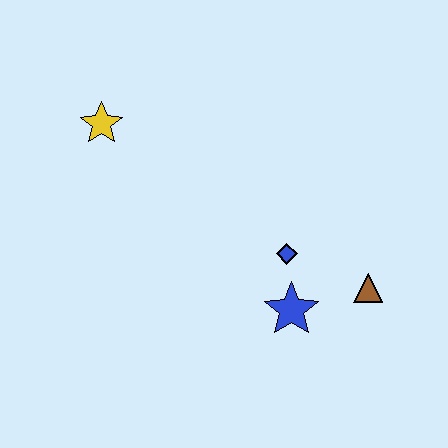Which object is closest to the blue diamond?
The blue star is closest to the blue diamond.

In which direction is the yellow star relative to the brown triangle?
The yellow star is to the left of the brown triangle.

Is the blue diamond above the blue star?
Yes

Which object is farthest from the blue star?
The yellow star is farthest from the blue star.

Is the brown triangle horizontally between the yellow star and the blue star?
No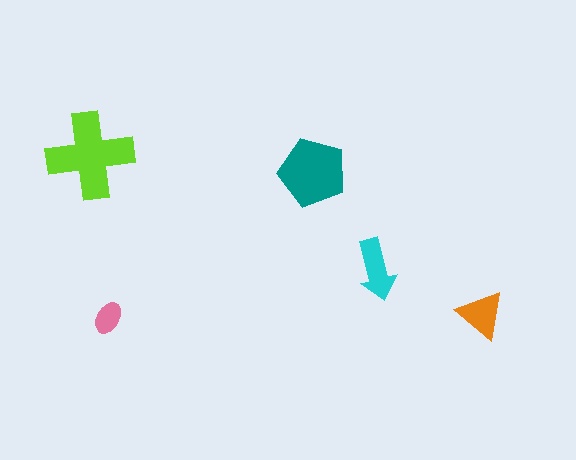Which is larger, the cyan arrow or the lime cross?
The lime cross.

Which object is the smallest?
The pink ellipse.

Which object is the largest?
The lime cross.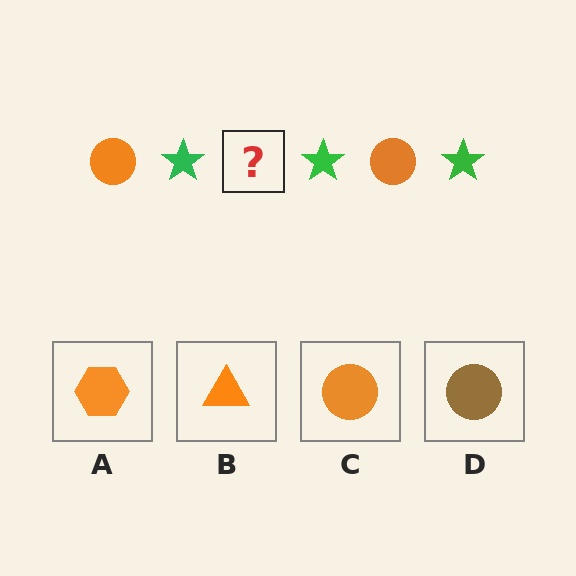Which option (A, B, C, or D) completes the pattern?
C.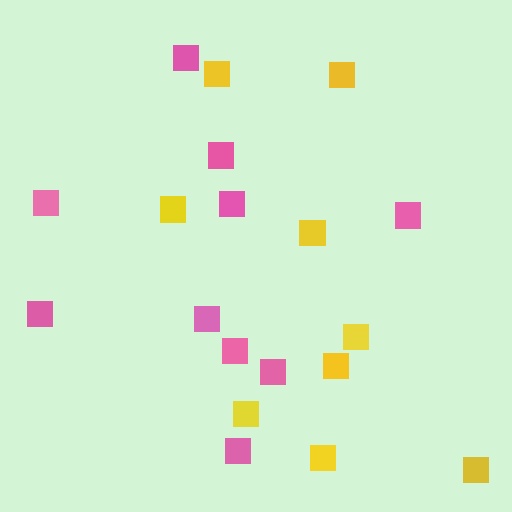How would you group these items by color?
There are 2 groups: one group of yellow squares (9) and one group of pink squares (10).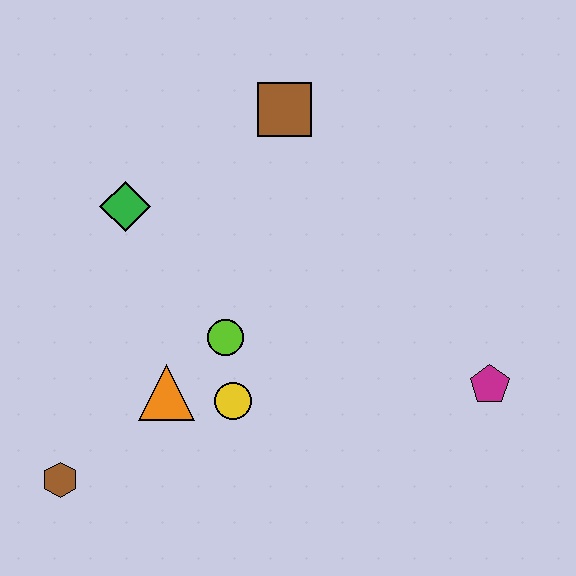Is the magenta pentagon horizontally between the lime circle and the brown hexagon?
No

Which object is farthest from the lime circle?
The magenta pentagon is farthest from the lime circle.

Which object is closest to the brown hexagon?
The orange triangle is closest to the brown hexagon.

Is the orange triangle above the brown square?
No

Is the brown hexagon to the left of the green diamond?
Yes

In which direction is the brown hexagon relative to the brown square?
The brown hexagon is below the brown square.